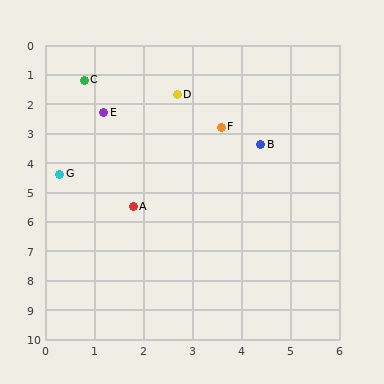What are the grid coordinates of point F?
Point F is at approximately (3.6, 2.8).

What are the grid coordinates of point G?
Point G is at approximately (0.3, 4.4).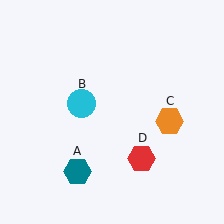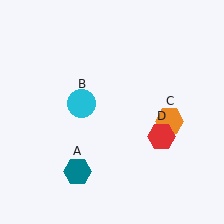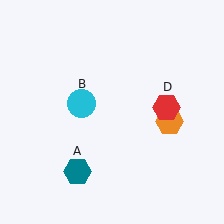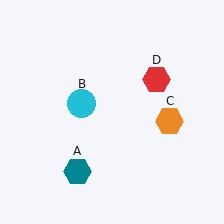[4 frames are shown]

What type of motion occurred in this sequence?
The red hexagon (object D) rotated counterclockwise around the center of the scene.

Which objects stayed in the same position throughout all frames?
Teal hexagon (object A) and cyan circle (object B) and orange hexagon (object C) remained stationary.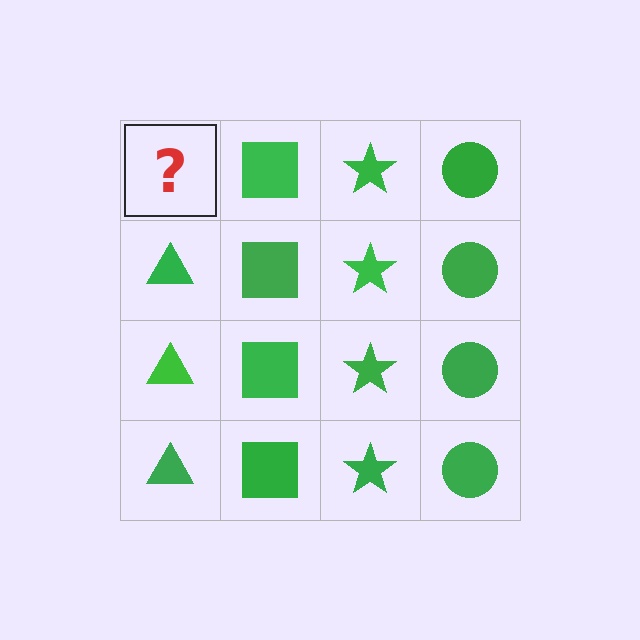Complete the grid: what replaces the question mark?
The question mark should be replaced with a green triangle.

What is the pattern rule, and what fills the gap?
The rule is that each column has a consistent shape. The gap should be filled with a green triangle.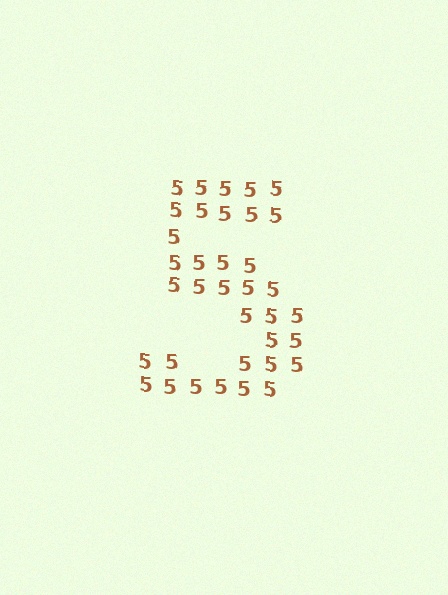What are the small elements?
The small elements are digit 5's.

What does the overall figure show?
The overall figure shows the digit 5.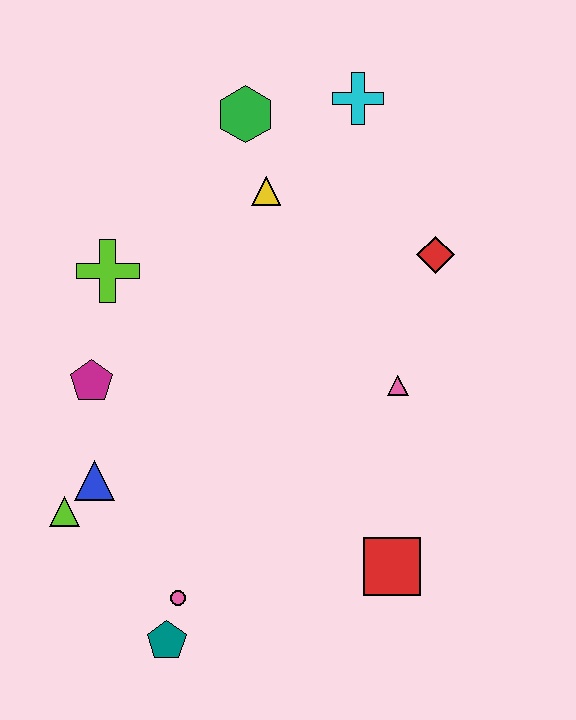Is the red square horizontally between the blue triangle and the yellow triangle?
No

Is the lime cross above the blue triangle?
Yes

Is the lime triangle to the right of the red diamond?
No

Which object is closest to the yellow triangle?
The green hexagon is closest to the yellow triangle.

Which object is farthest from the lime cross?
The red square is farthest from the lime cross.